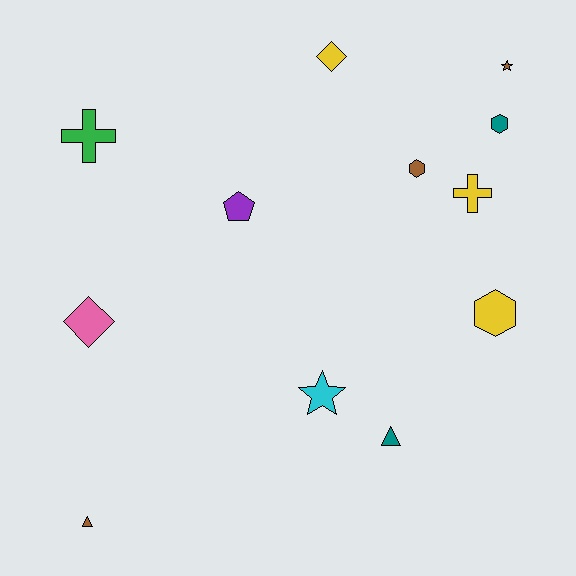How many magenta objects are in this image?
There are no magenta objects.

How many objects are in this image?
There are 12 objects.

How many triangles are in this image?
There are 2 triangles.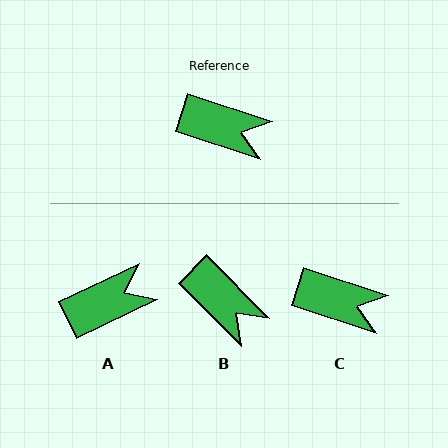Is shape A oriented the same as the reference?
No, it is off by about 44 degrees.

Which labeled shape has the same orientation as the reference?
C.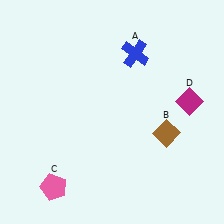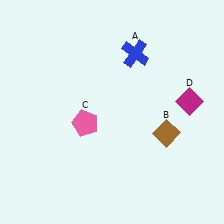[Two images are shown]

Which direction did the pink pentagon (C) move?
The pink pentagon (C) moved up.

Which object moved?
The pink pentagon (C) moved up.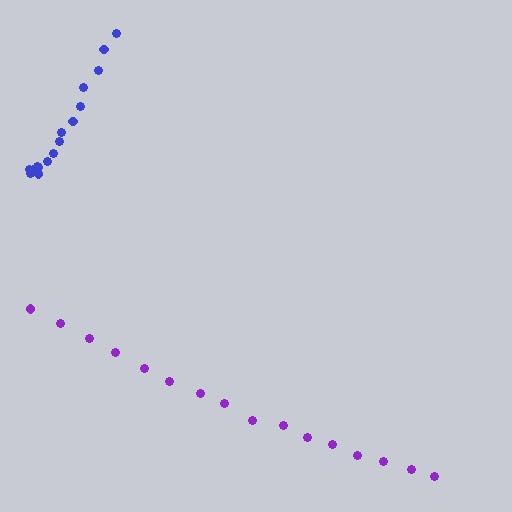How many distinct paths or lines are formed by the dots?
There are 2 distinct paths.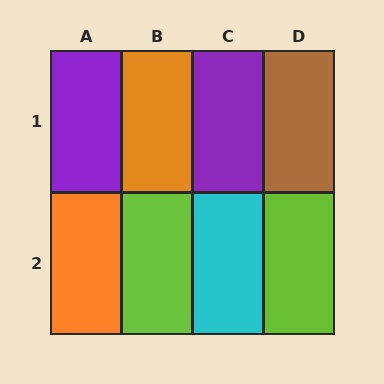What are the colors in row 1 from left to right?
Purple, orange, purple, brown.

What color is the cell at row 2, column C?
Cyan.